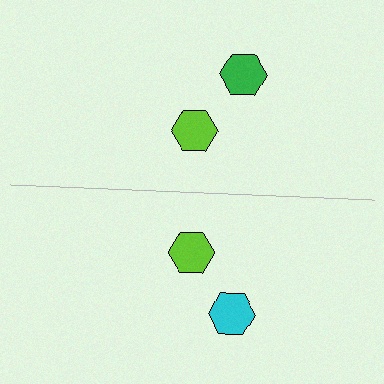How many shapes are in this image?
There are 4 shapes in this image.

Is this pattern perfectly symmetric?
No, the pattern is not perfectly symmetric. The cyan hexagon on the bottom side breaks the symmetry — its mirror counterpart is green.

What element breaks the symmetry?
The cyan hexagon on the bottom side breaks the symmetry — its mirror counterpart is green.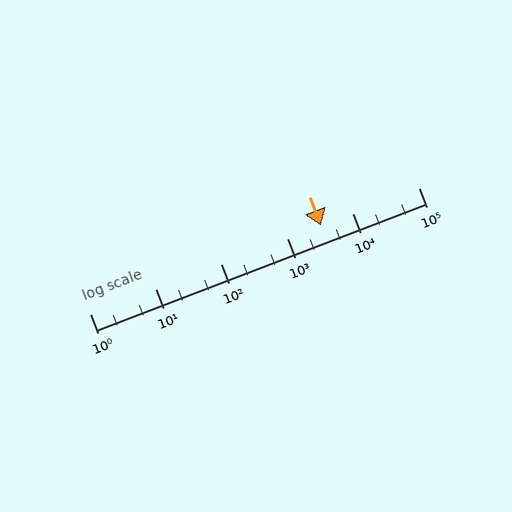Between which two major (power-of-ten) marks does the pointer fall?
The pointer is between 1000 and 10000.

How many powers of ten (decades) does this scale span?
The scale spans 5 decades, from 1 to 100000.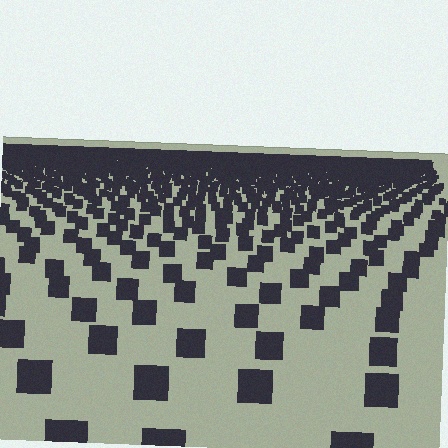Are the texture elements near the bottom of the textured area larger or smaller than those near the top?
Larger. Near the bottom, elements are closer to the viewer and appear at a bigger on-screen size.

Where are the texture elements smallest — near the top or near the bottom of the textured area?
Near the top.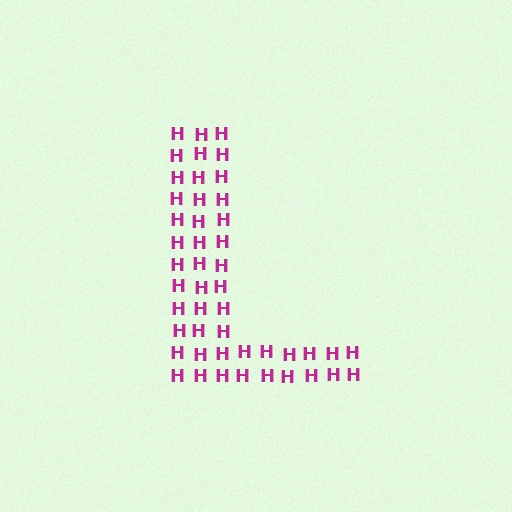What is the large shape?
The large shape is the letter L.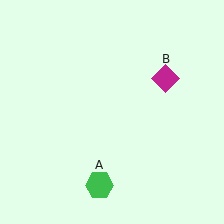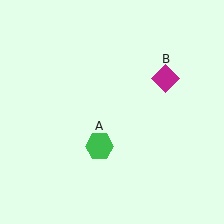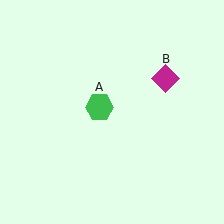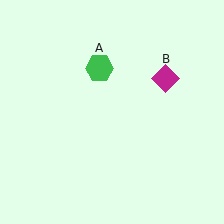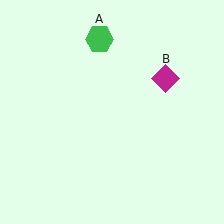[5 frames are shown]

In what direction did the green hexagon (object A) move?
The green hexagon (object A) moved up.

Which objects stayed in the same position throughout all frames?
Magenta diamond (object B) remained stationary.